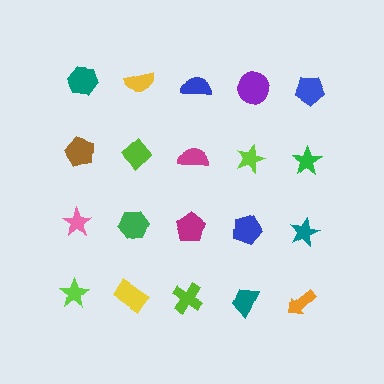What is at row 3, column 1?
A pink star.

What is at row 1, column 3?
A blue semicircle.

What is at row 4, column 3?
A lime cross.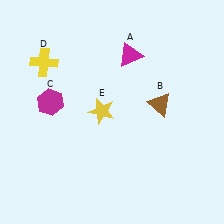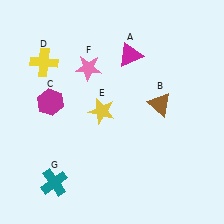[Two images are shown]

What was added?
A pink star (F), a teal cross (G) were added in Image 2.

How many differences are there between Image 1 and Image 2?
There are 2 differences between the two images.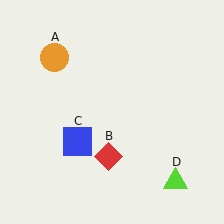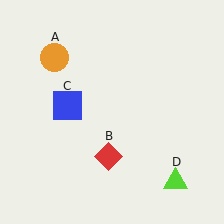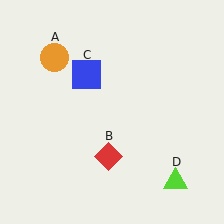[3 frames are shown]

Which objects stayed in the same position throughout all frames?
Orange circle (object A) and red diamond (object B) and lime triangle (object D) remained stationary.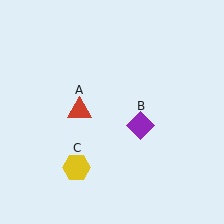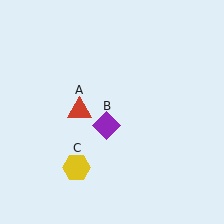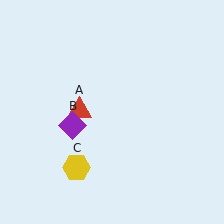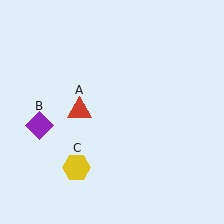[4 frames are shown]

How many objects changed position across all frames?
1 object changed position: purple diamond (object B).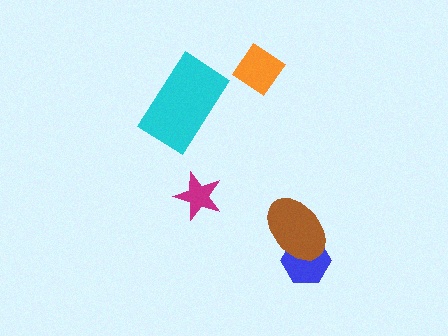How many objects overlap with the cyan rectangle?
0 objects overlap with the cyan rectangle.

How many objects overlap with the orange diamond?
0 objects overlap with the orange diamond.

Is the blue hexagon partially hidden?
Yes, it is partially covered by another shape.